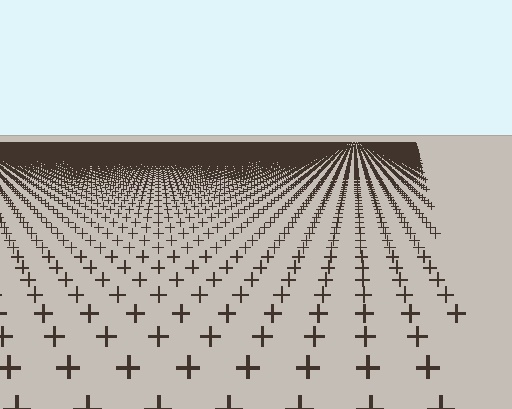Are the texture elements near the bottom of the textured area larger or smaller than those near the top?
Larger. Near the bottom, elements are closer to the viewer and appear at a bigger on-screen size.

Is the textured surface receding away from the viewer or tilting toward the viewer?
The surface is receding away from the viewer. Texture elements get smaller and denser toward the top.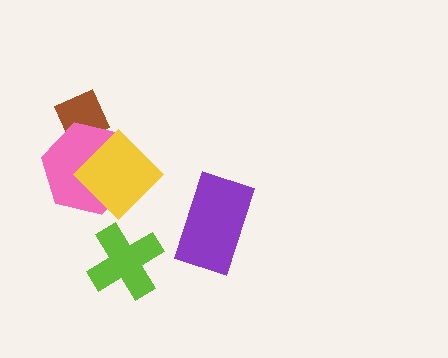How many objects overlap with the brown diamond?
1 object overlaps with the brown diamond.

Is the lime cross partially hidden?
No, no other shape covers it.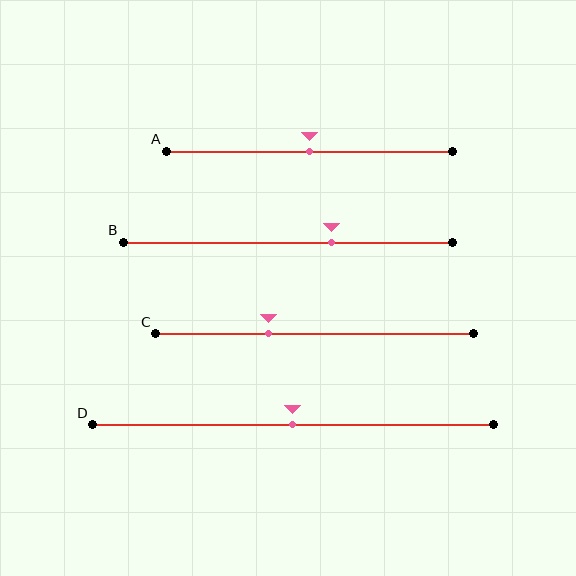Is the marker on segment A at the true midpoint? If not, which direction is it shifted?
Yes, the marker on segment A is at the true midpoint.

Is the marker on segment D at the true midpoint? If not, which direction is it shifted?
Yes, the marker on segment D is at the true midpoint.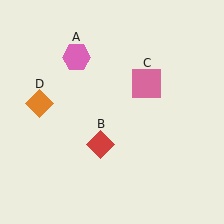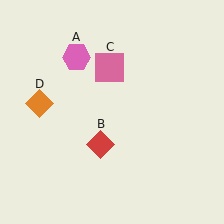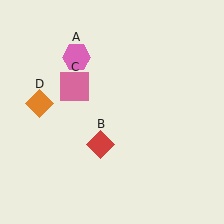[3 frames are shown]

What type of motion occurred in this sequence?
The pink square (object C) rotated counterclockwise around the center of the scene.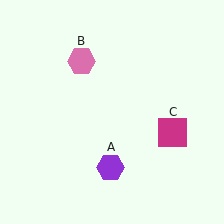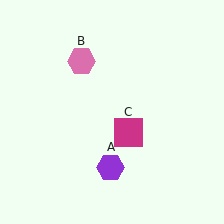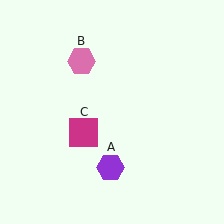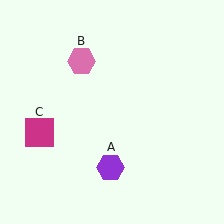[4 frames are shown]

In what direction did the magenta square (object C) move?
The magenta square (object C) moved left.